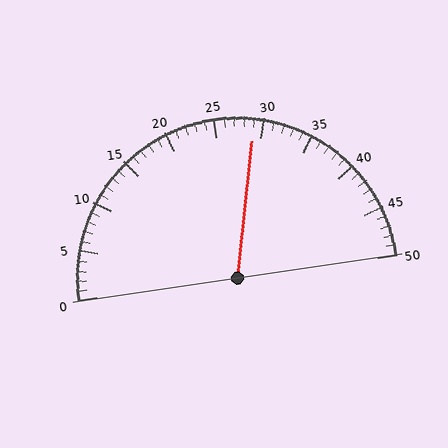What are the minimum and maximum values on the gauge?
The gauge ranges from 0 to 50.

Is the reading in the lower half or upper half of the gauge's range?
The reading is in the upper half of the range (0 to 50).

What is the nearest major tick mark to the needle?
The nearest major tick mark is 30.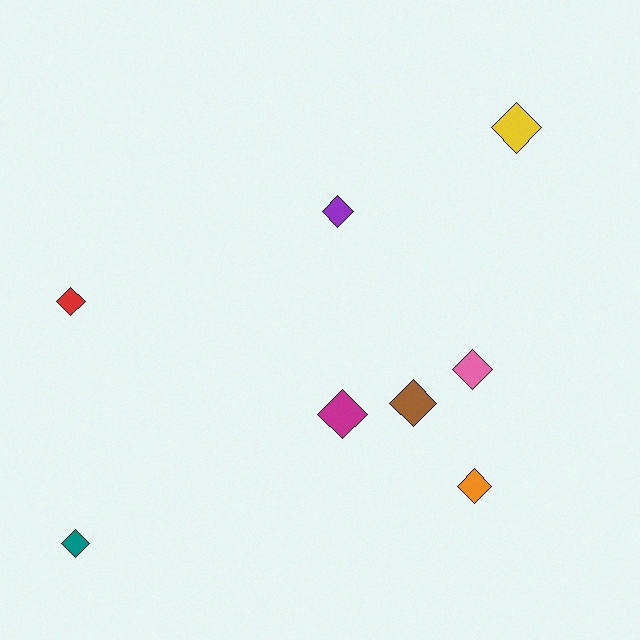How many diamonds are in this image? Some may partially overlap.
There are 8 diamonds.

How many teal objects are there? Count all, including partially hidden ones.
There is 1 teal object.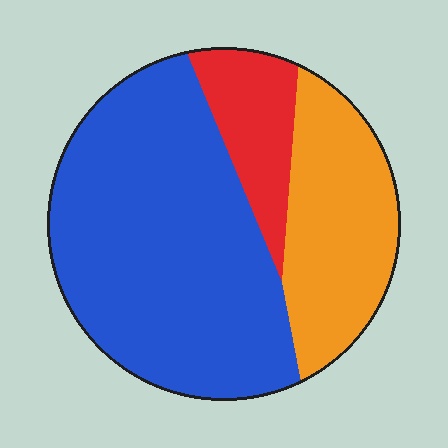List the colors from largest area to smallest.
From largest to smallest: blue, orange, red.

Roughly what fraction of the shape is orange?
Orange takes up about one quarter (1/4) of the shape.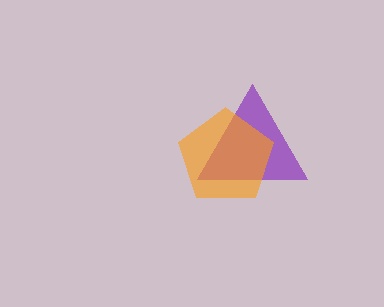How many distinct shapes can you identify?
There are 2 distinct shapes: a purple triangle, an orange pentagon.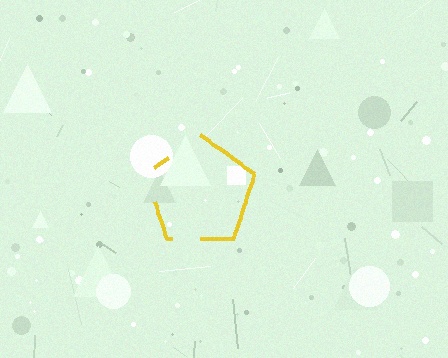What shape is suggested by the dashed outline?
The dashed outline suggests a pentagon.